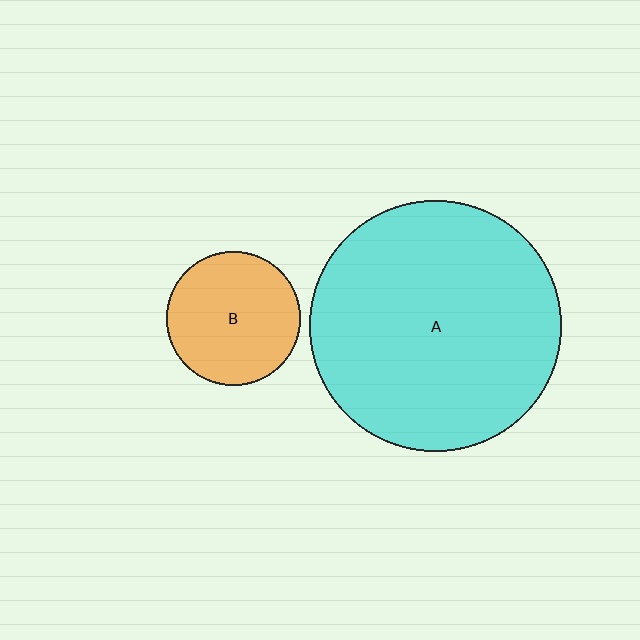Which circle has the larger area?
Circle A (cyan).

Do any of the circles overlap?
No, none of the circles overlap.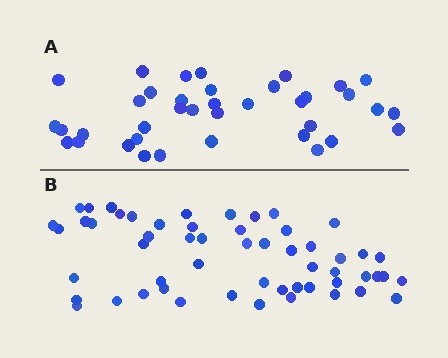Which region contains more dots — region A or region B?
Region B (the bottom region) has more dots.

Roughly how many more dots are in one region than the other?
Region B has approximately 15 more dots than region A.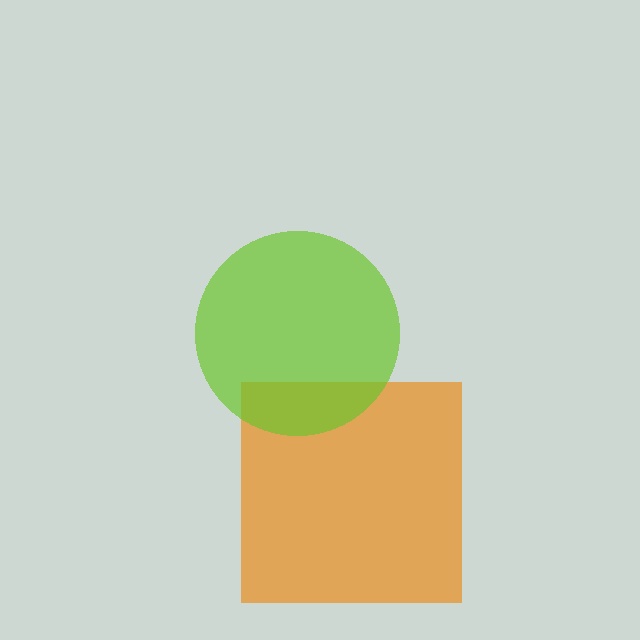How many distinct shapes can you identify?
There are 2 distinct shapes: an orange square, a lime circle.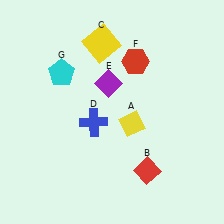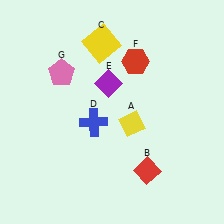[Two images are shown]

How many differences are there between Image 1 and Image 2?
There is 1 difference between the two images.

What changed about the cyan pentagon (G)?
In Image 1, G is cyan. In Image 2, it changed to pink.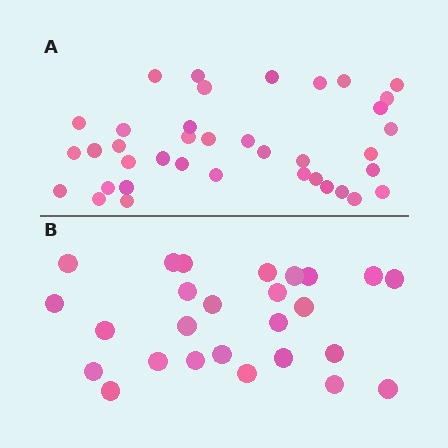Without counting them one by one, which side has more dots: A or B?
Region A (the top region) has more dots.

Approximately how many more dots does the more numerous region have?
Region A has roughly 12 or so more dots than region B.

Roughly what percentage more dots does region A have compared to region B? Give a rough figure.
About 45% more.